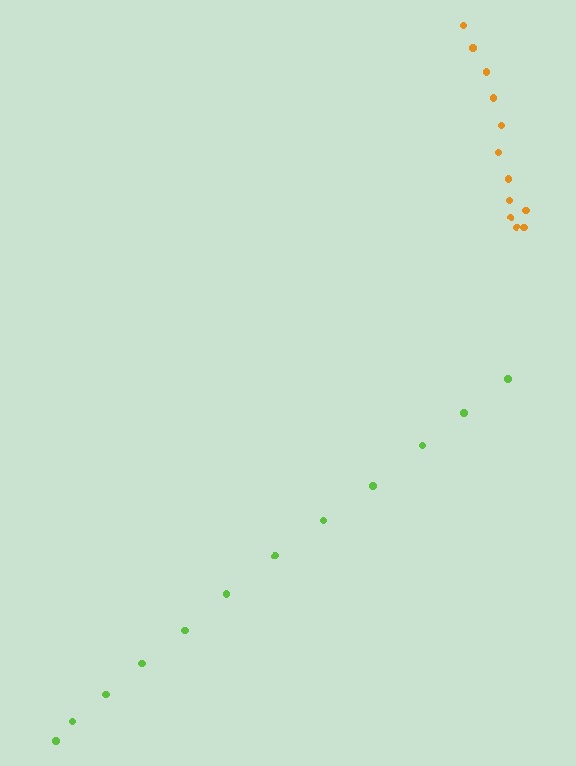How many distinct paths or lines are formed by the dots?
There are 2 distinct paths.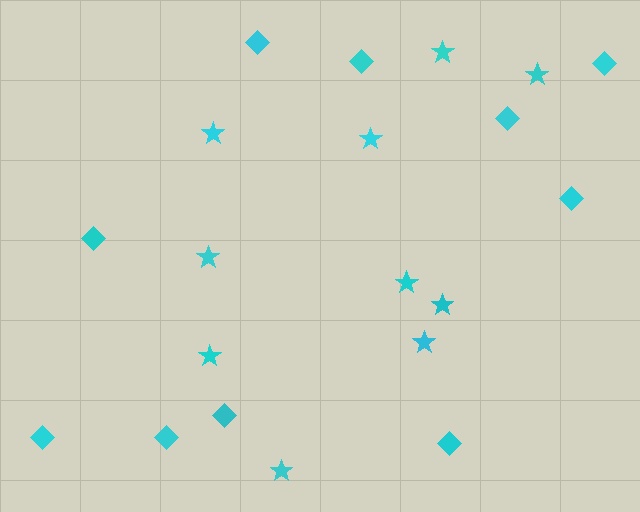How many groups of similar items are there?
There are 2 groups: one group of stars (10) and one group of diamonds (10).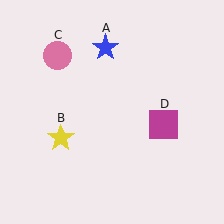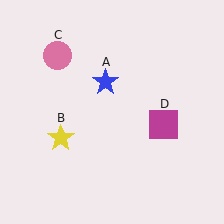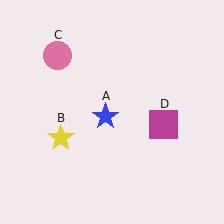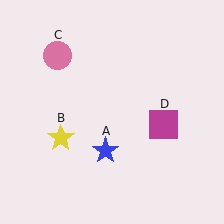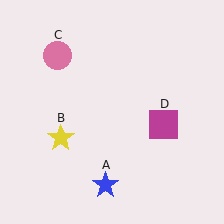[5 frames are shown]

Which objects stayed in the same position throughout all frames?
Yellow star (object B) and pink circle (object C) and magenta square (object D) remained stationary.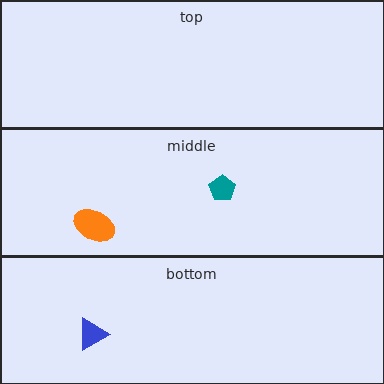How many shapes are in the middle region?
2.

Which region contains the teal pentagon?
The middle region.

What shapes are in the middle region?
The orange ellipse, the teal pentagon.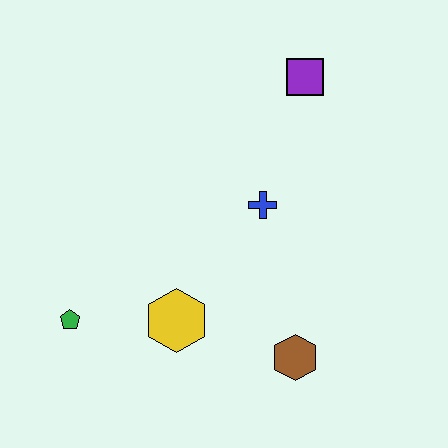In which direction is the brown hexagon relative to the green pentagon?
The brown hexagon is to the right of the green pentagon.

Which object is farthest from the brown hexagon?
The purple square is farthest from the brown hexagon.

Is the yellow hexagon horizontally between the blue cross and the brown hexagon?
No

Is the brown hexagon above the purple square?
No